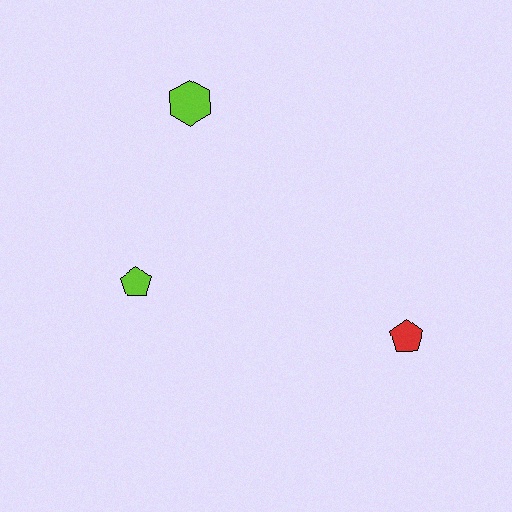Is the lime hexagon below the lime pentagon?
No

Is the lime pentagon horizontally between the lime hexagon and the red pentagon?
No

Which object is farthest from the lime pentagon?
The red pentagon is farthest from the lime pentagon.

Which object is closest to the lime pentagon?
The lime hexagon is closest to the lime pentagon.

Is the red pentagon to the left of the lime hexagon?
No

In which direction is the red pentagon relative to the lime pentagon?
The red pentagon is to the right of the lime pentagon.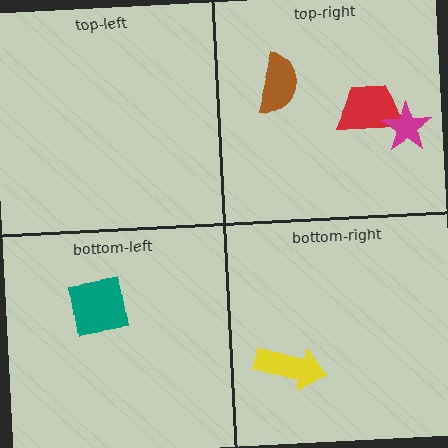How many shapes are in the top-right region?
3.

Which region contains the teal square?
The bottom-left region.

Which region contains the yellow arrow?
The bottom-right region.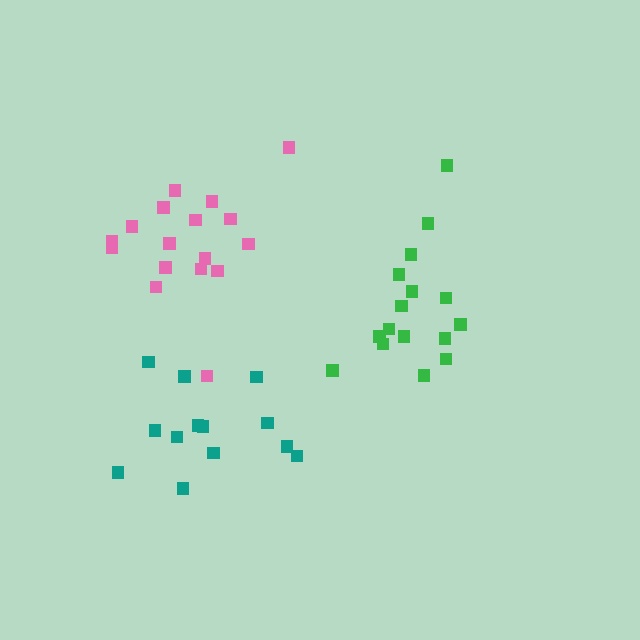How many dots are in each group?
Group 1: 16 dots, Group 2: 13 dots, Group 3: 17 dots (46 total).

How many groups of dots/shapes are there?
There are 3 groups.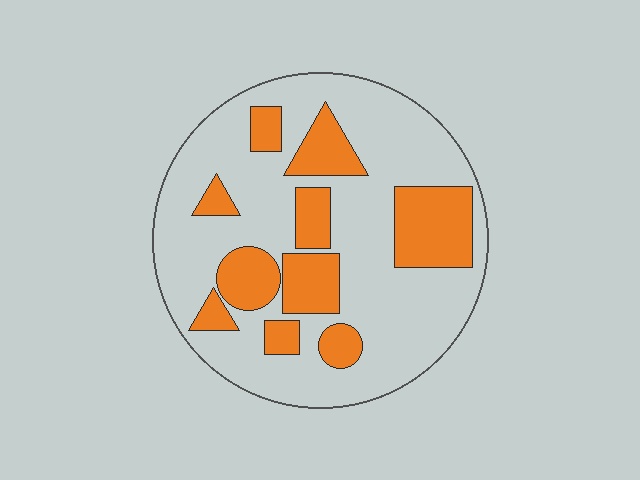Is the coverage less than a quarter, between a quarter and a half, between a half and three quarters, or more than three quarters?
Between a quarter and a half.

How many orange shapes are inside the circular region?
10.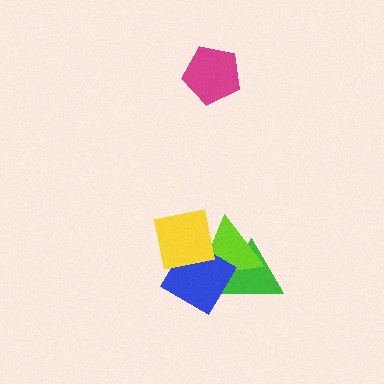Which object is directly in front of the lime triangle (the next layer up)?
The blue diamond is directly in front of the lime triangle.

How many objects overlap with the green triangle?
2 objects overlap with the green triangle.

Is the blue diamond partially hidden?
Yes, it is partially covered by another shape.